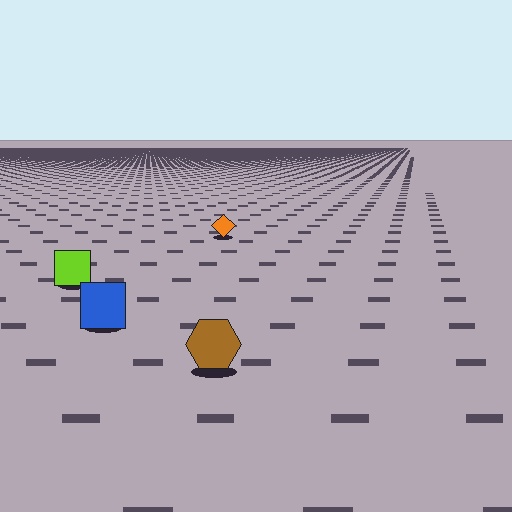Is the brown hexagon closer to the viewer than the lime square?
Yes. The brown hexagon is closer — you can tell from the texture gradient: the ground texture is coarser near it.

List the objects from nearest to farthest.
From nearest to farthest: the brown hexagon, the blue square, the lime square, the orange diamond.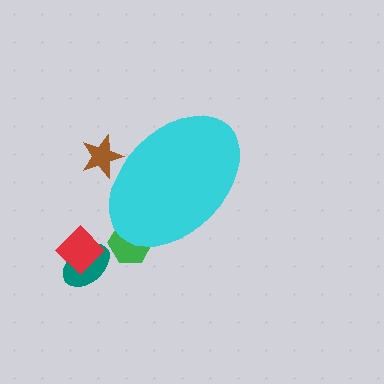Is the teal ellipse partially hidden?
No, the teal ellipse is fully visible.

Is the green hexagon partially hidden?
Yes, the green hexagon is partially hidden behind the cyan ellipse.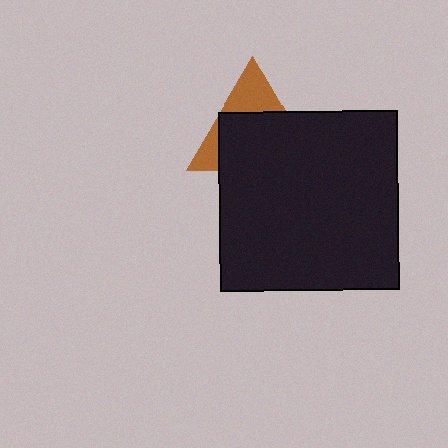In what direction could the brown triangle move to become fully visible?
The brown triangle could move up. That would shift it out from behind the black square entirely.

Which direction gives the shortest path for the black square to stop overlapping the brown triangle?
Moving down gives the shortest separation.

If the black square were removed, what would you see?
You would see the complete brown triangle.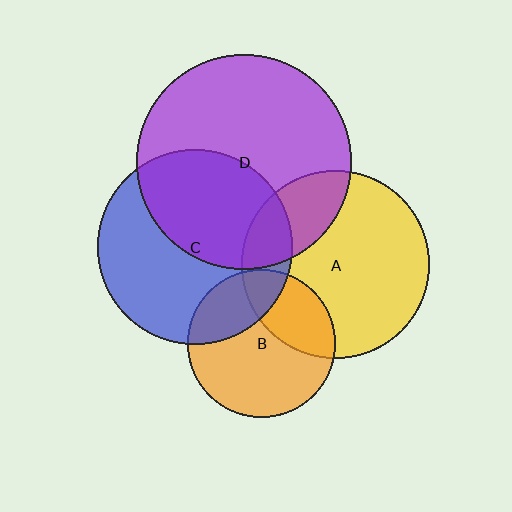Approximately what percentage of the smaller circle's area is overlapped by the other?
Approximately 25%.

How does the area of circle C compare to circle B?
Approximately 1.7 times.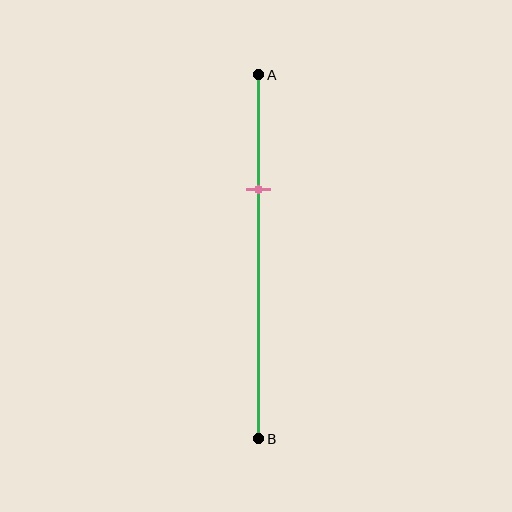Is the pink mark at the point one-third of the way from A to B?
Yes, the mark is approximately at the one-third point.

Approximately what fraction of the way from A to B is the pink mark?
The pink mark is approximately 30% of the way from A to B.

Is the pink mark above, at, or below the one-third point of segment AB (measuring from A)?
The pink mark is approximately at the one-third point of segment AB.